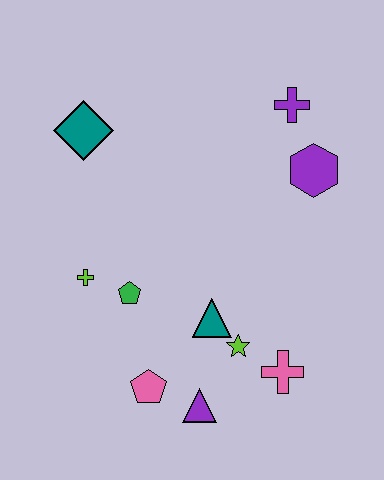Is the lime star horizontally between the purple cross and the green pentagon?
Yes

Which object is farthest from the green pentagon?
The purple cross is farthest from the green pentagon.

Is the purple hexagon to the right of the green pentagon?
Yes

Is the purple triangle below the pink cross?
Yes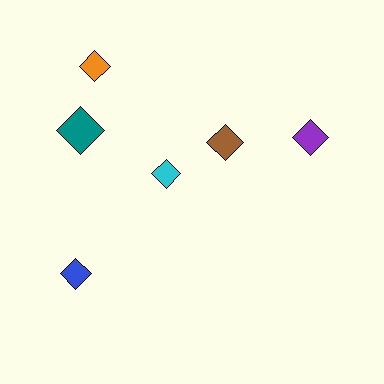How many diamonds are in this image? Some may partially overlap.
There are 6 diamonds.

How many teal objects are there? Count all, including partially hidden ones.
There is 1 teal object.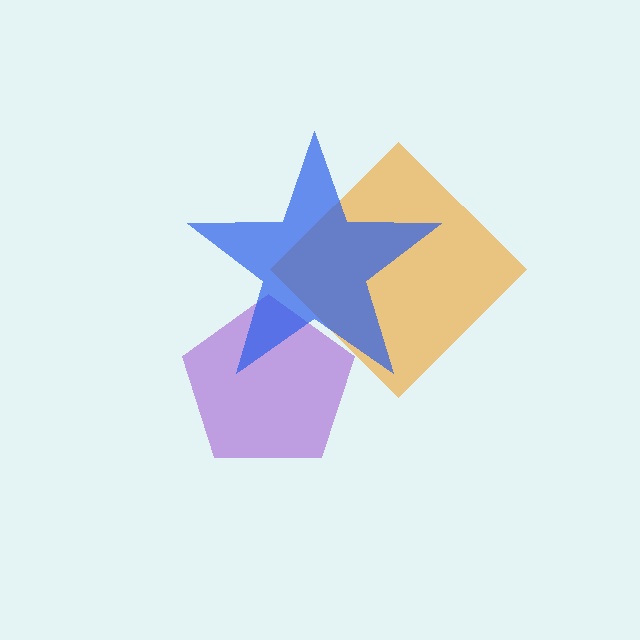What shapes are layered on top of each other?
The layered shapes are: a purple pentagon, an orange diamond, a blue star.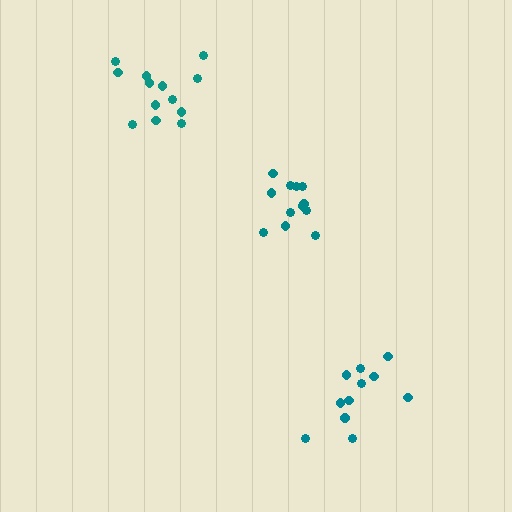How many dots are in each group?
Group 1: 12 dots, Group 2: 11 dots, Group 3: 13 dots (36 total).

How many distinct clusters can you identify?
There are 3 distinct clusters.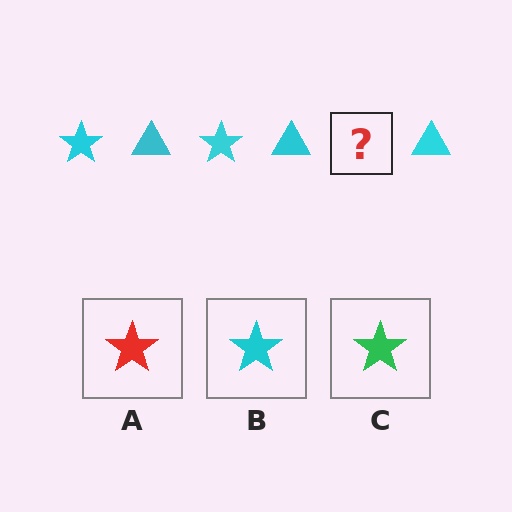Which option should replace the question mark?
Option B.